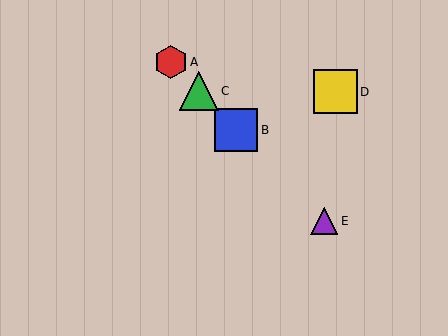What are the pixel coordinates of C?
Object C is at (199, 91).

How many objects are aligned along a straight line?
4 objects (A, B, C, E) are aligned along a straight line.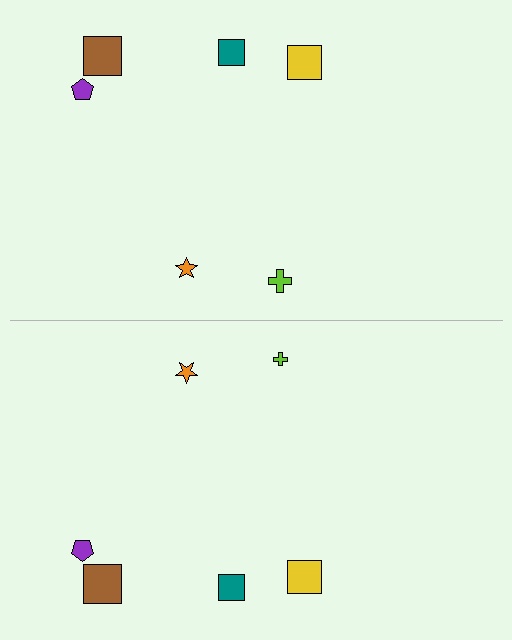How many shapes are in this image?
There are 12 shapes in this image.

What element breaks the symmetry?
The lime cross on the bottom side has a different size than its mirror counterpart.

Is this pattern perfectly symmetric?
No, the pattern is not perfectly symmetric. The lime cross on the bottom side has a different size than its mirror counterpart.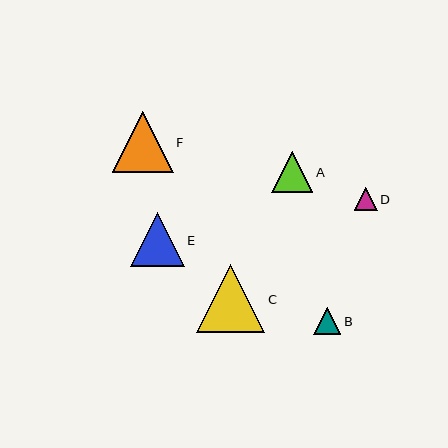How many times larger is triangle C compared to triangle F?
Triangle C is approximately 1.1 times the size of triangle F.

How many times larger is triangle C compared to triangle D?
Triangle C is approximately 3.0 times the size of triangle D.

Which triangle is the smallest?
Triangle D is the smallest with a size of approximately 23 pixels.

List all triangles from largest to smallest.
From largest to smallest: C, F, E, A, B, D.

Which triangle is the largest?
Triangle C is the largest with a size of approximately 68 pixels.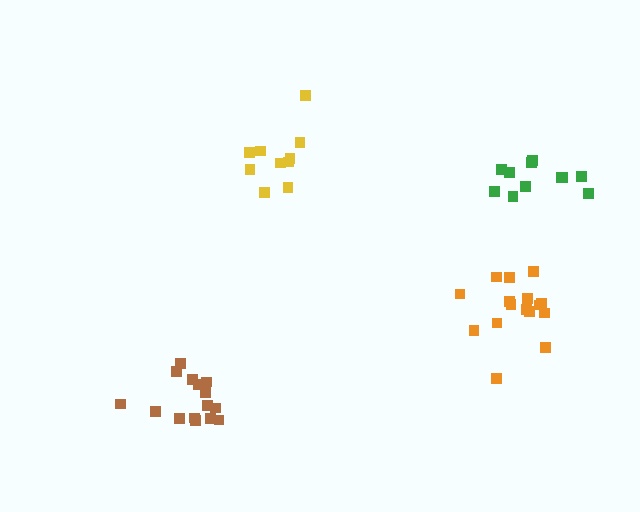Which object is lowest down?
The brown cluster is bottommost.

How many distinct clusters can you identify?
There are 4 distinct clusters.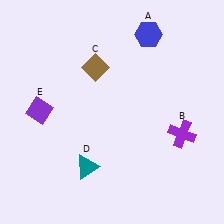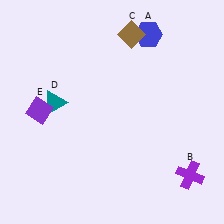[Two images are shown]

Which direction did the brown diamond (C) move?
The brown diamond (C) moved right.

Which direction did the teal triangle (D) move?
The teal triangle (D) moved up.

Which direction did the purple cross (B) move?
The purple cross (B) moved down.